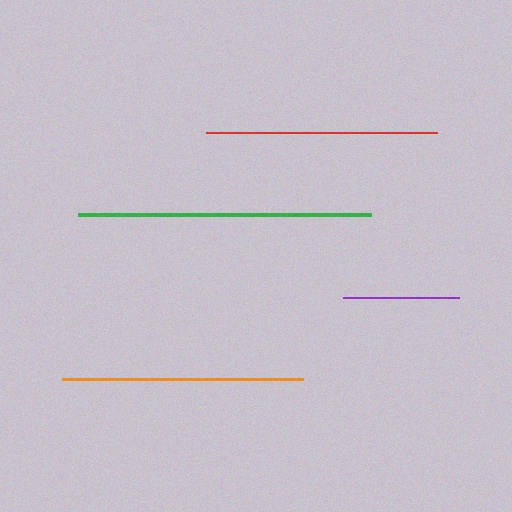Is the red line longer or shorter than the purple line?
The red line is longer than the purple line.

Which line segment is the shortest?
The purple line is the shortest at approximately 116 pixels.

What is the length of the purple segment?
The purple segment is approximately 116 pixels long.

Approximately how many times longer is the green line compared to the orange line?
The green line is approximately 1.2 times the length of the orange line.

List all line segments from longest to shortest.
From longest to shortest: green, orange, red, purple.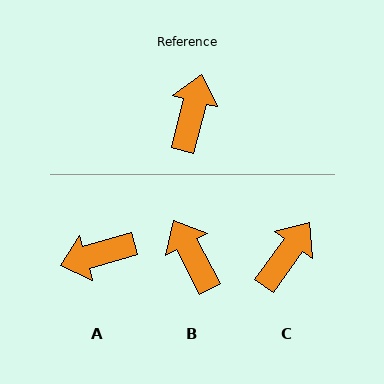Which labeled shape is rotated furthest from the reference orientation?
A, about 121 degrees away.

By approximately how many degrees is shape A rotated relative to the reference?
Approximately 121 degrees counter-clockwise.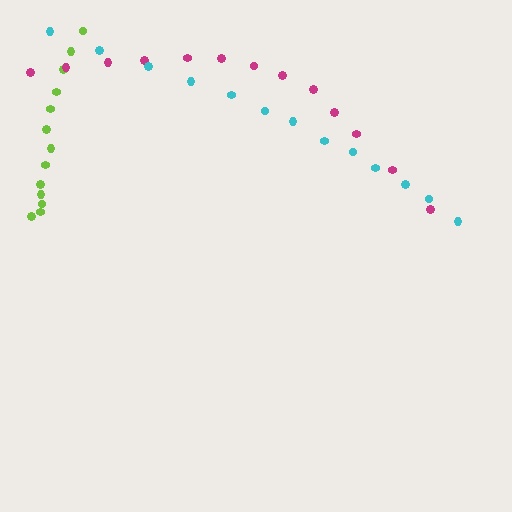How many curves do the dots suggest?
There are 3 distinct paths.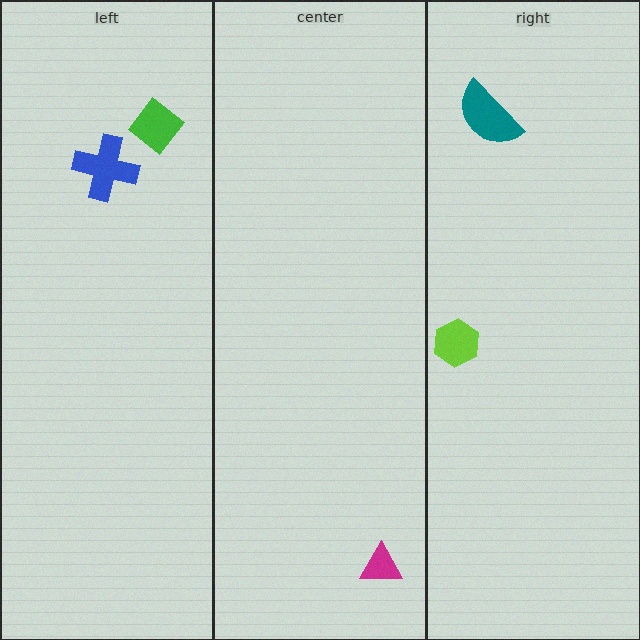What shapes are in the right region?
The teal semicircle, the lime hexagon.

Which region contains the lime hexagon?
The right region.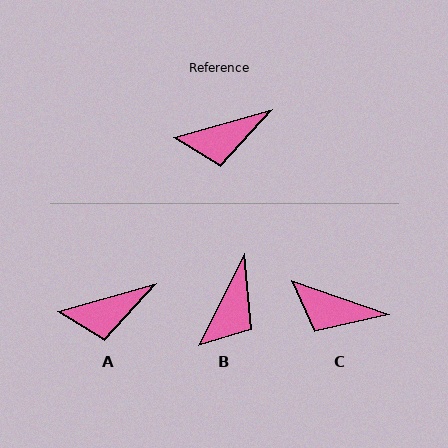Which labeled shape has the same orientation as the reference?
A.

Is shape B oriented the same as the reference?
No, it is off by about 48 degrees.